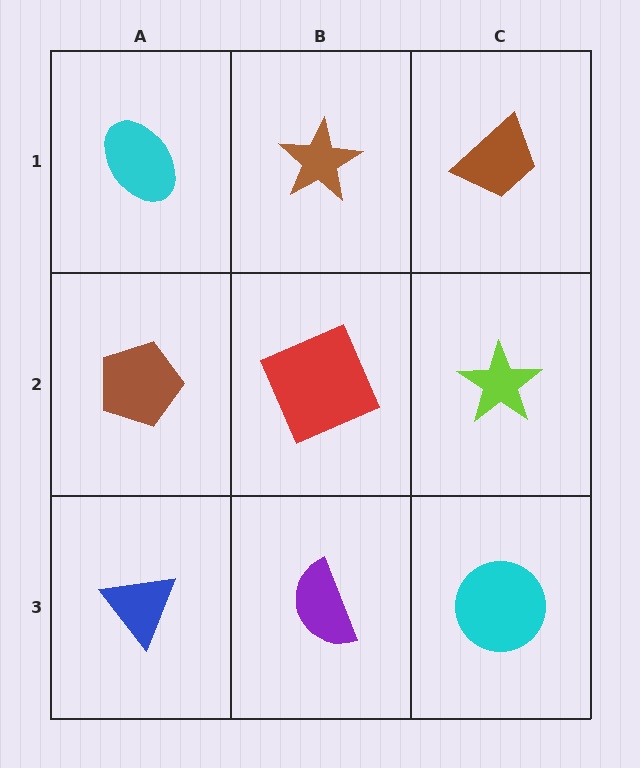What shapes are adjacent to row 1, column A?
A brown pentagon (row 2, column A), a brown star (row 1, column B).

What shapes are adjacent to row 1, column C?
A lime star (row 2, column C), a brown star (row 1, column B).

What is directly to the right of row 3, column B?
A cyan circle.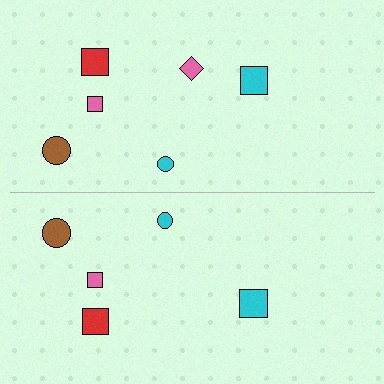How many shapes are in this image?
There are 11 shapes in this image.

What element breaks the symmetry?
A pink diamond is missing from the bottom side.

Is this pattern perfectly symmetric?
No, the pattern is not perfectly symmetric. A pink diamond is missing from the bottom side.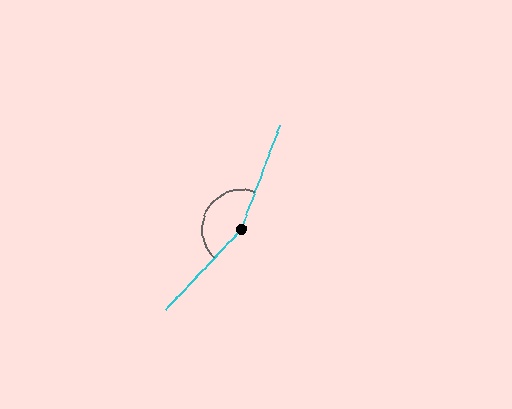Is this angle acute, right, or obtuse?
It is obtuse.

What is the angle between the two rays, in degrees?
Approximately 157 degrees.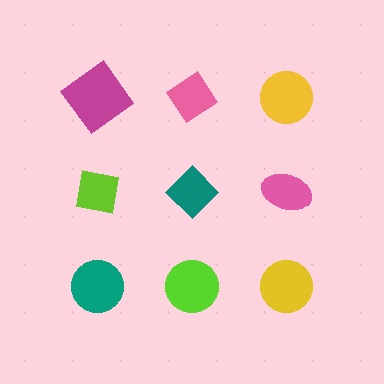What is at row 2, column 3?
A pink ellipse.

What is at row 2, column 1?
A lime square.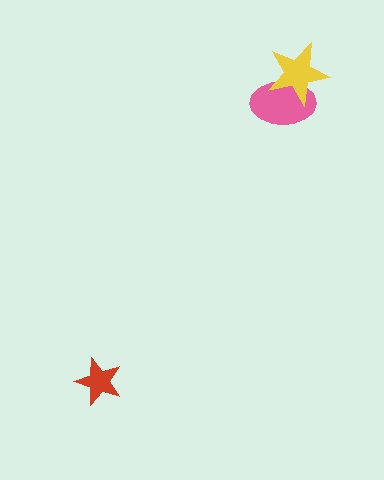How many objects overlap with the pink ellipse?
1 object overlaps with the pink ellipse.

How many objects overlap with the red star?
0 objects overlap with the red star.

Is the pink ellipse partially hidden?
Yes, it is partially covered by another shape.